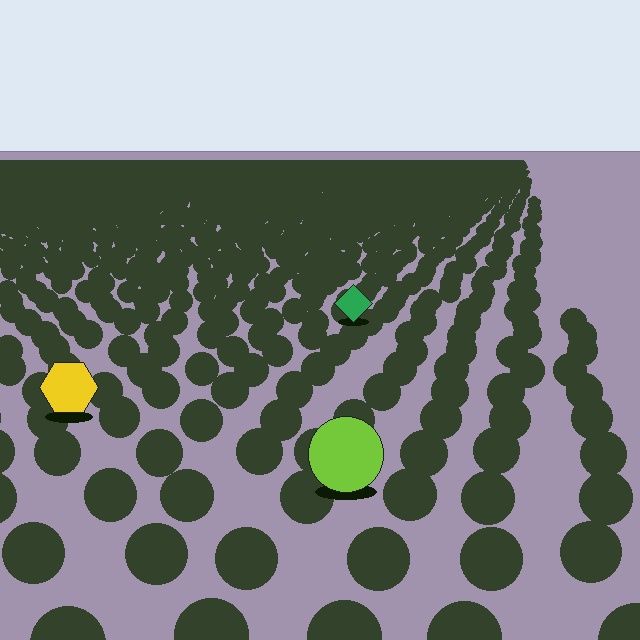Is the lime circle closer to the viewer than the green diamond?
Yes. The lime circle is closer — you can tell from the texture gradient: the ground texture is coarser near it.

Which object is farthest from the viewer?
The green diamond is farthest from the viewer. It appears smaller and the ground texture around it is denser.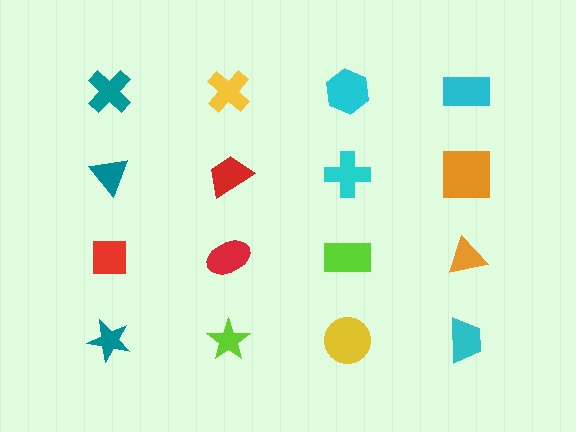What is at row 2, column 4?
An orange square.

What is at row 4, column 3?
A yellow circle.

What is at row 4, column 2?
A lime star.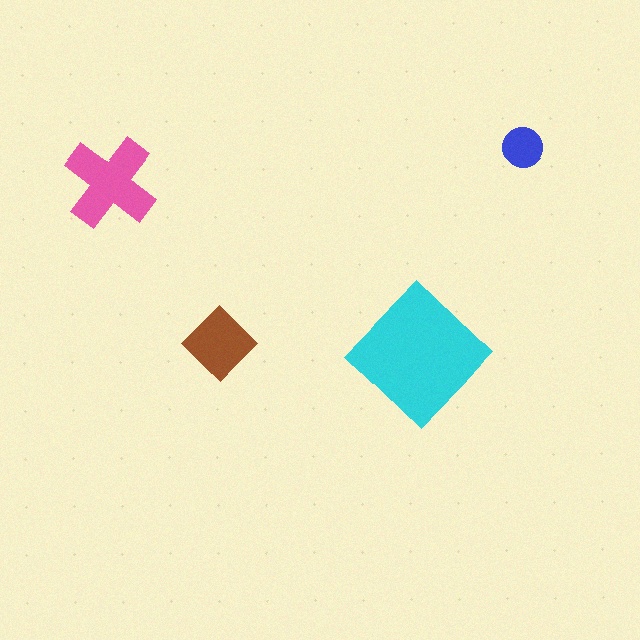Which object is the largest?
The cyan diamond.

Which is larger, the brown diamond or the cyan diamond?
The cyan diamond.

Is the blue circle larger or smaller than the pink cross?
Smaller.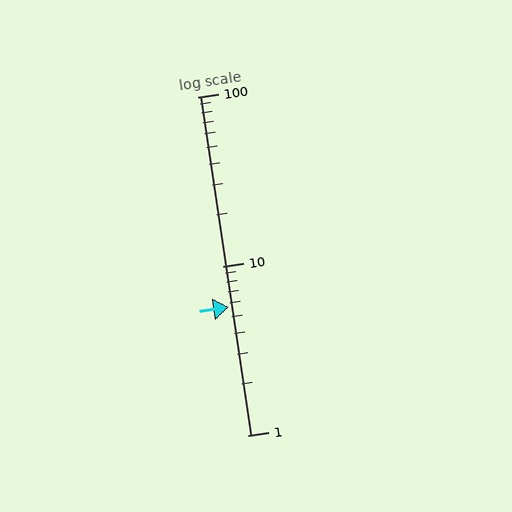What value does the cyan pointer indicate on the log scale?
The pointer indicates approximately 5.7.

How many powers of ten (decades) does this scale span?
The scale spans 2 decades, from 1 to 100.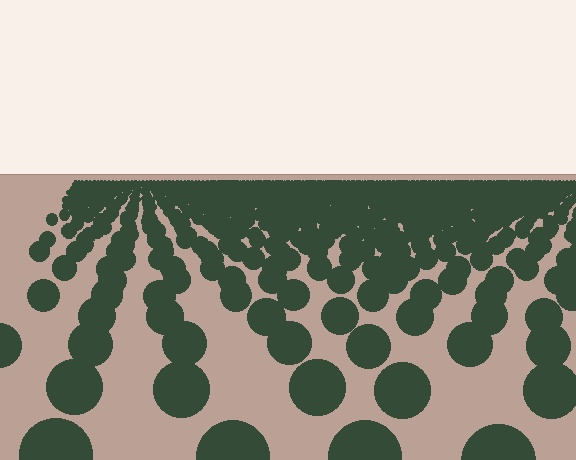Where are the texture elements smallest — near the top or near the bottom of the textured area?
Near the top.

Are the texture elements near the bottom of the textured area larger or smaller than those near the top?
Larger. Near the bottom, elements are closer to the viewer and appear at a bigger on-screen size.